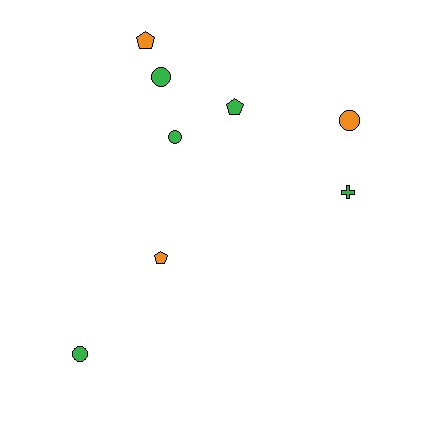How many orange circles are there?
There is 1 orange circle.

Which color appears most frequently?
Green, with 5 objects.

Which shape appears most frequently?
Circle, with 4 objects.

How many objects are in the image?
There are 8 objects.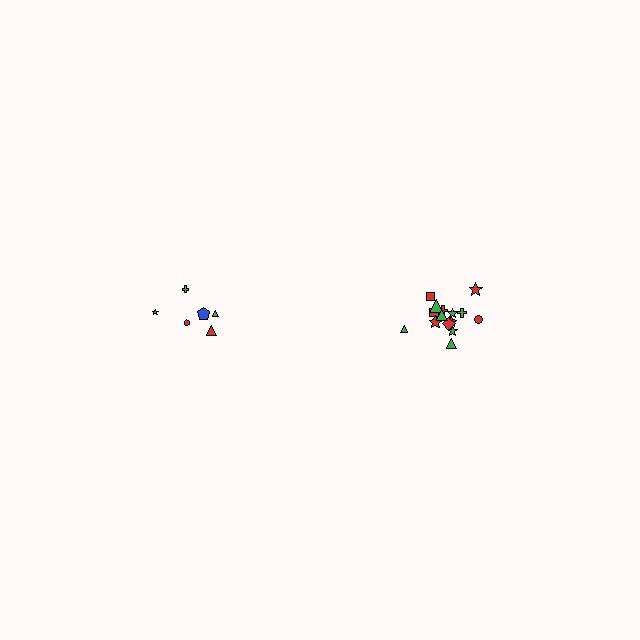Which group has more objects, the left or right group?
The right group.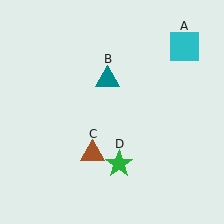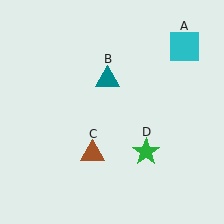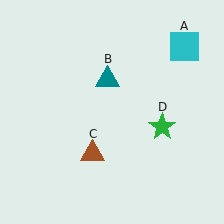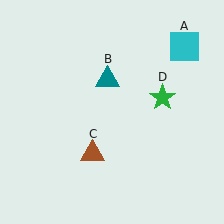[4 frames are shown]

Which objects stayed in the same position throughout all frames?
Cyan square (object A) and teal triangle (object B) and brown triangle (object C) remained stationary.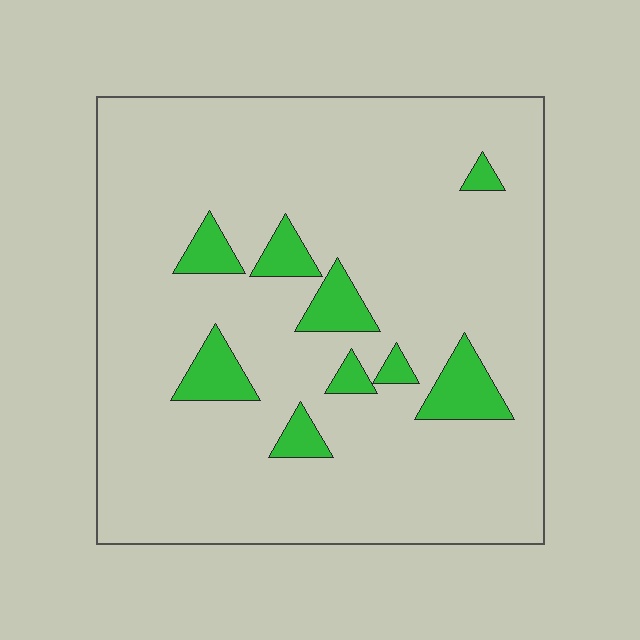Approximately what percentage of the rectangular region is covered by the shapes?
Approximately 10%.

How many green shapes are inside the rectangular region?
9.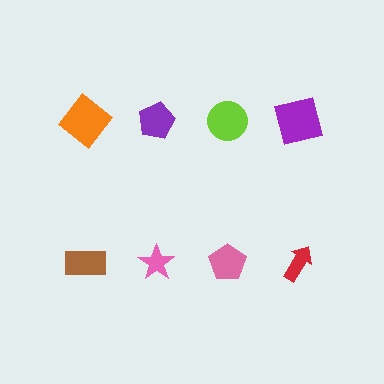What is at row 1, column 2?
A purple pentagon.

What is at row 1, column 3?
A lime circle.